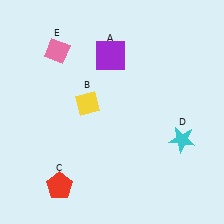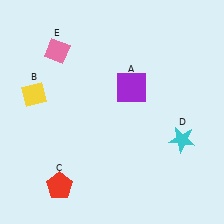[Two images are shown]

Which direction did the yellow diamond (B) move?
The yellow diamond (B) moved left.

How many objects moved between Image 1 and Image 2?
2 objects moved between the two images.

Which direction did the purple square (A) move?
The purple square (A) moved down.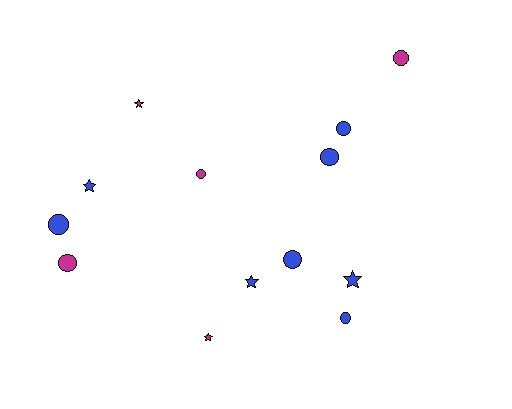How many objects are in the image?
There are 13 objects.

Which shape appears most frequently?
Circle, with 8 objects.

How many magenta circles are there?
There are 3 magenta circles.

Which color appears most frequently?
Blue, with 8 objects.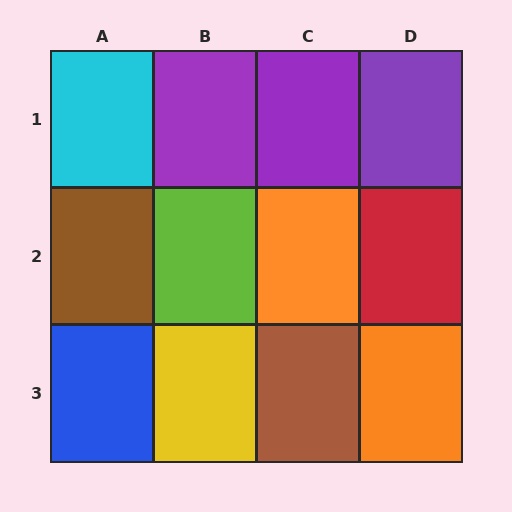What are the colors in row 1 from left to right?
Cyan, purple, purple, purple.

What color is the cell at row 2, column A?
Brown.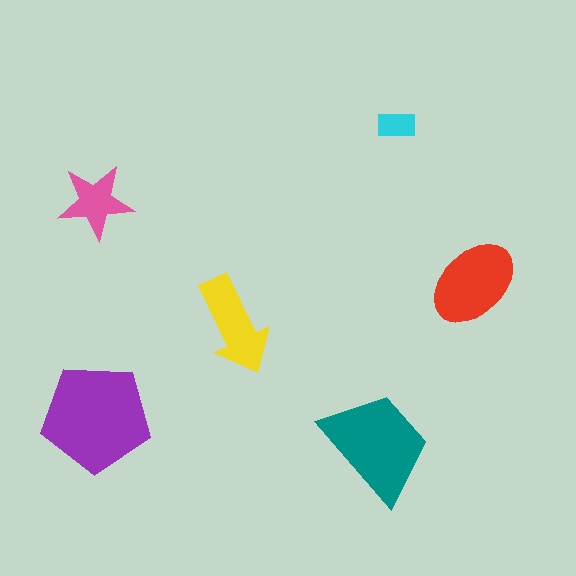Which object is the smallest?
The cyan rectangle.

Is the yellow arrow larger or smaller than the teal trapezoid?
Smaller.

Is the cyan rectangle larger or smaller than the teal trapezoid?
Smaller.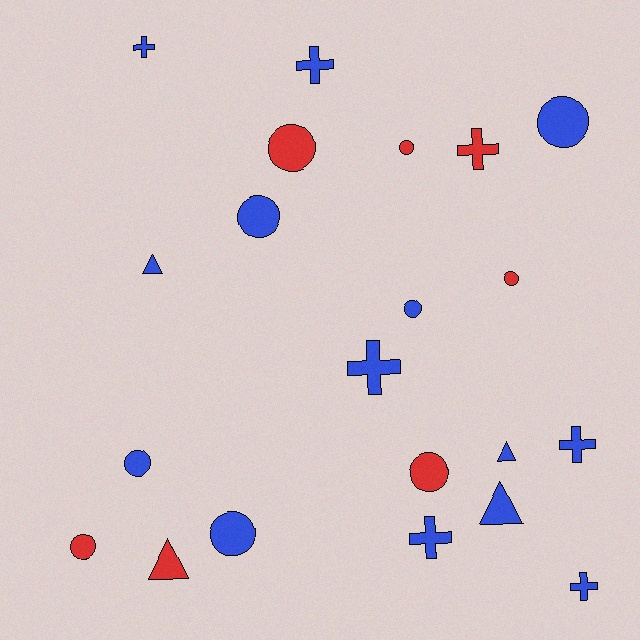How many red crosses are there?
There is 1 red cross.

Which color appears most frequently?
Blue, with 14 objects.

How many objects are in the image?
There are 21 objects.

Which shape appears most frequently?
Circle, with 10 objects.